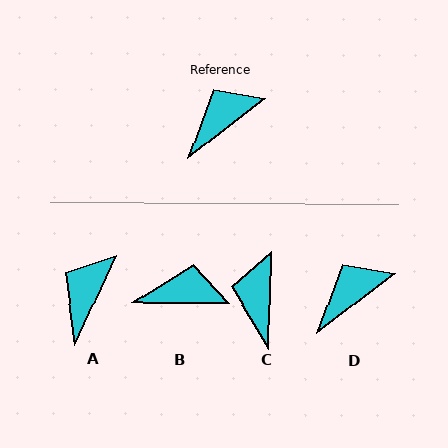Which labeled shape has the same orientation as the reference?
D.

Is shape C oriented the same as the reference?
No, it is off by about 51 degrees.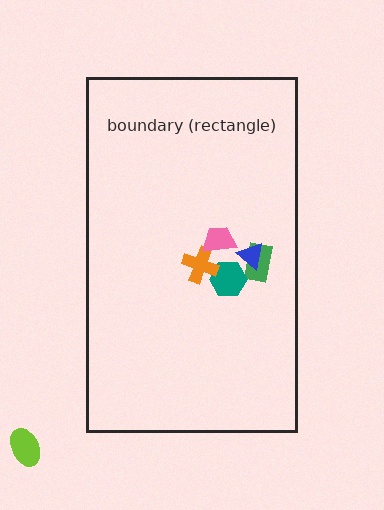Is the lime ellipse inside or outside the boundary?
Outside.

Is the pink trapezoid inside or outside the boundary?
Inside.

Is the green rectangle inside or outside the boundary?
Inside.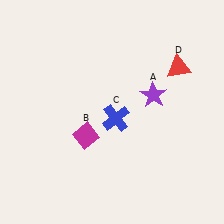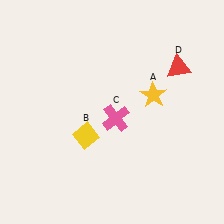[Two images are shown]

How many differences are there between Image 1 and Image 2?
There are 3 differences between the two images.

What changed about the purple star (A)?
In Image 1, A is purple. In Image 2, it changed to yellow.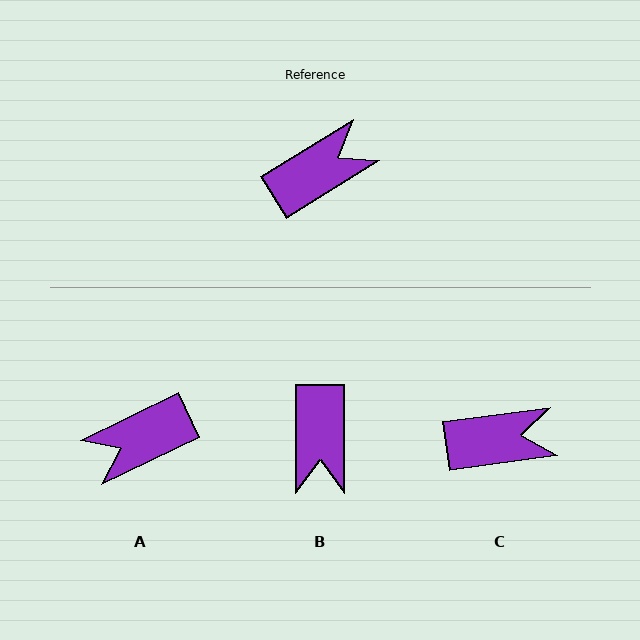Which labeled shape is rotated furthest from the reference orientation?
A, about 174 degrees away.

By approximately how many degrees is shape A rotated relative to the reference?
Approximately 174 degrees counter-clockwise.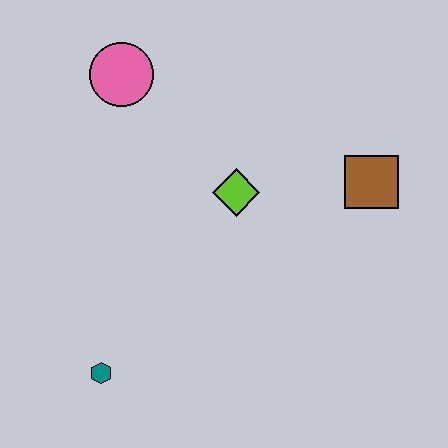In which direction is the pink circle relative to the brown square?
The pink circle is to the left of the brown square.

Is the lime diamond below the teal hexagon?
No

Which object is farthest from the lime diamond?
The teal hexagon is farthest from the lime diamond.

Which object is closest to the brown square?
The lime diamond is closest to the brown square.